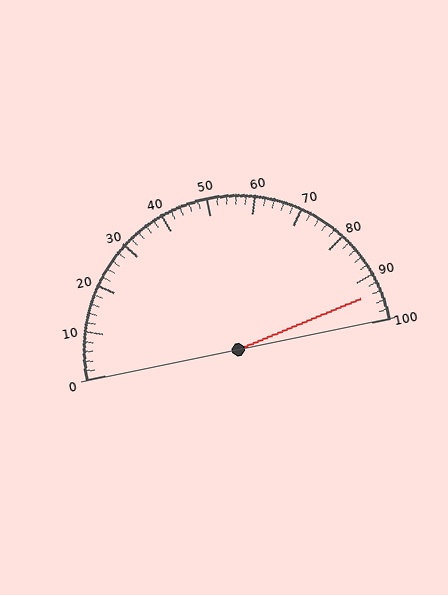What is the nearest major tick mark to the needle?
The nearest major tick mark is 90.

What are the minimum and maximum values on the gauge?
The gauge ranges from 0 to 100.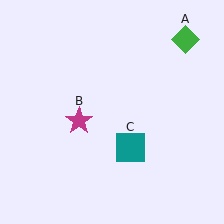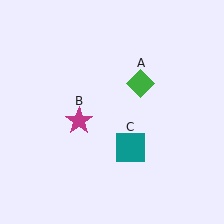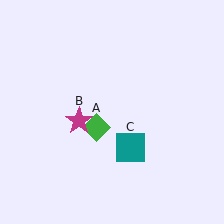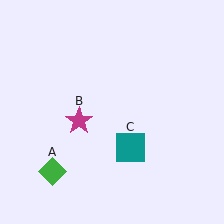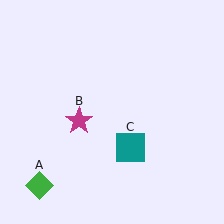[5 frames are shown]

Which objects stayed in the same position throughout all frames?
Magenta star (object B) and teal square (object C) remained stationary.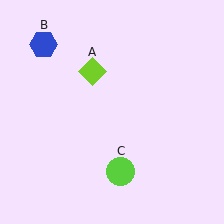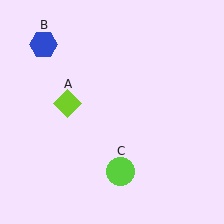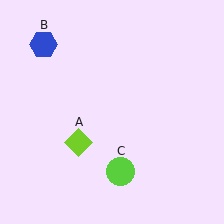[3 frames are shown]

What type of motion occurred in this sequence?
The lime diamond (object A) rotated counterclockwise around the center of the scene.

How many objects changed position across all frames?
1 object changed position: lime diamond (object A).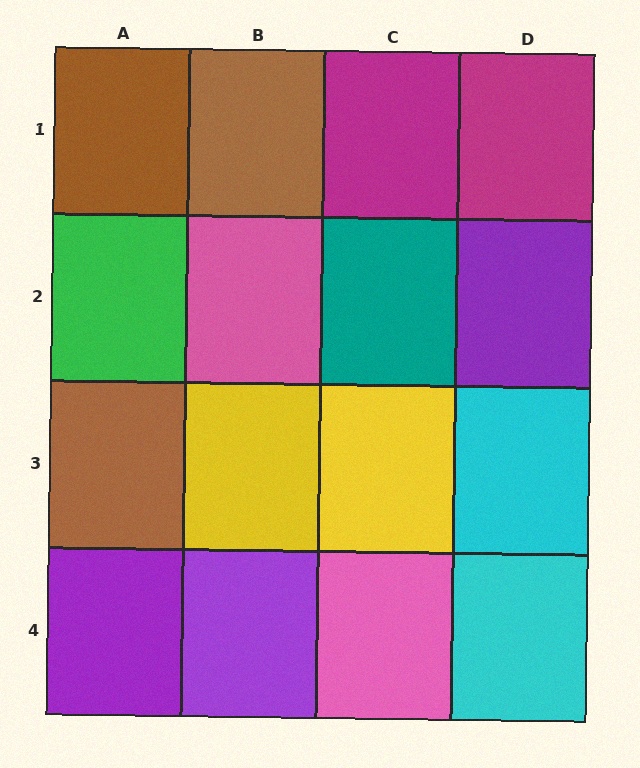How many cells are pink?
2 cells are pink.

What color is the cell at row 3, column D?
Cyan.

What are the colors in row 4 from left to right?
Purple, purple, pink, cyan.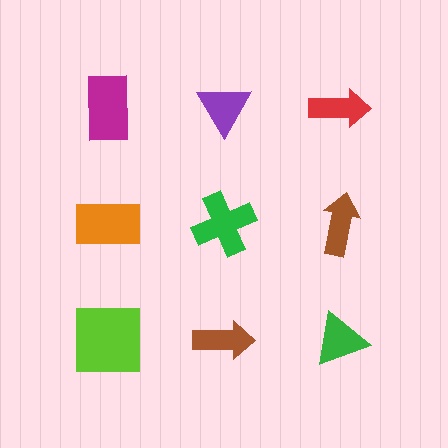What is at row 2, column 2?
A green cross.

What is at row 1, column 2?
A purple triangle.